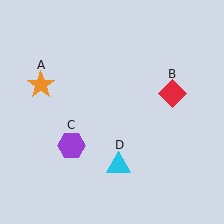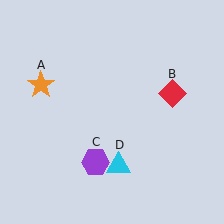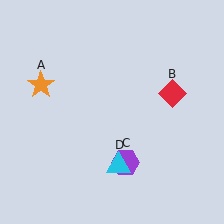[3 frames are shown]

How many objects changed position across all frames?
1 object changed position: purple hexagon (object C).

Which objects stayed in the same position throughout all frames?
Orange star (object A) and red diamond (object B) and cyan triangle (object D) remained stationary.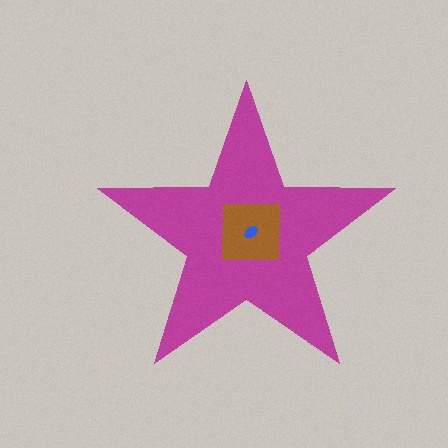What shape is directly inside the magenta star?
The brown square.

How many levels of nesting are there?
3.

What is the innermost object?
The blue ellipse.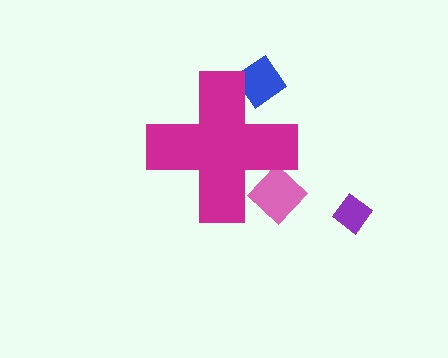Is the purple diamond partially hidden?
No, the purple diamond is fully visible.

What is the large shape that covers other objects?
A magenta cross.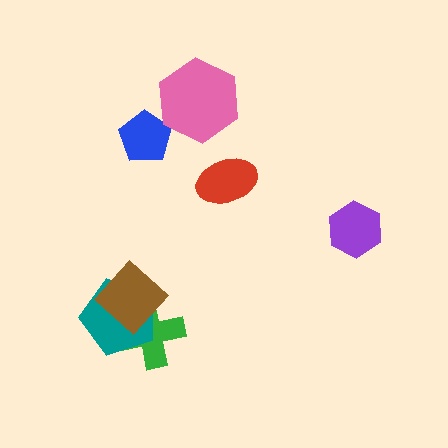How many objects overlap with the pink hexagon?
0 objects overlap with the pink hexagon.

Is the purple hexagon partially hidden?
No, no other shape covers it.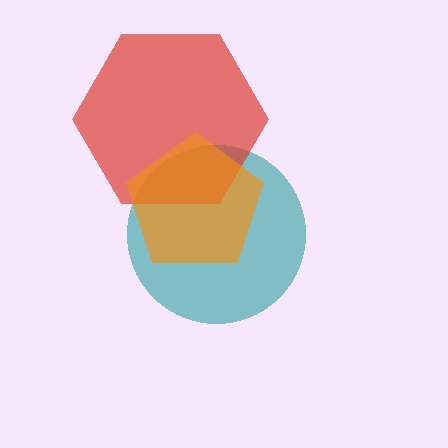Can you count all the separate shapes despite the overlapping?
Yes, there are 3 separate shapes.